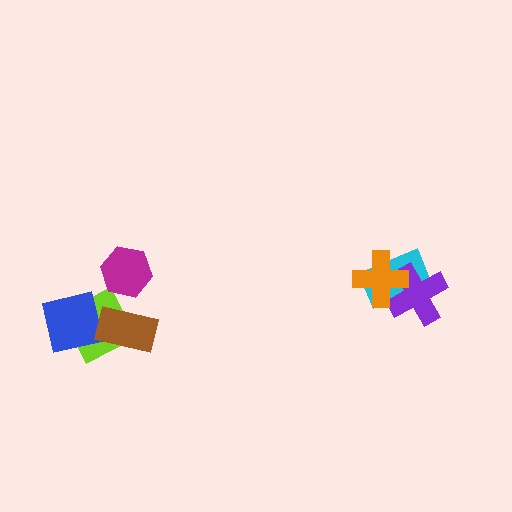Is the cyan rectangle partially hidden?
Yes, it is partially covered by another shape.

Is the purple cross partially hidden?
Yes, it is partially covered by another shape.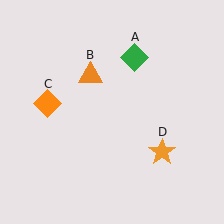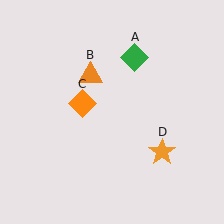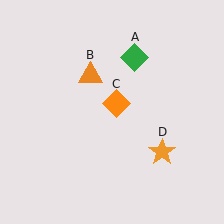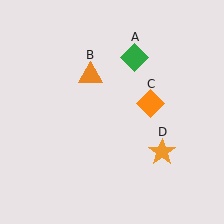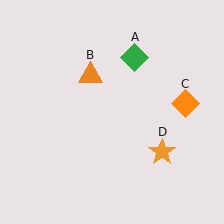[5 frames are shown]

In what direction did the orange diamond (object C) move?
The orange diamond (object C) moved right.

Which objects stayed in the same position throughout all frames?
Green diamond (object A) and orange triangle (object B) and orange star (object D) remained stationary.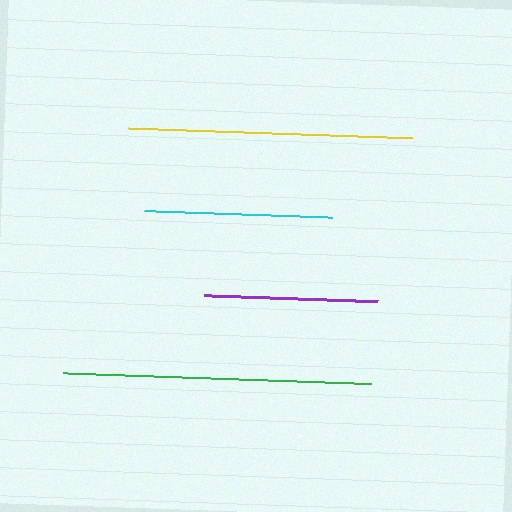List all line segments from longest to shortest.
From longest to shortest: green, yellow, cyan, purple.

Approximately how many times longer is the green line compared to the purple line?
The green line is approximately 1.8 times the length of the purple line.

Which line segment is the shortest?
The purple line is the shortest at approximately 174 pixels.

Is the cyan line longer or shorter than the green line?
The green line is longer than the cyan line.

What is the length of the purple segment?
The purple segment is approximately 174 pixels long.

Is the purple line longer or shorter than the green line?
The green line is longer than the purple line.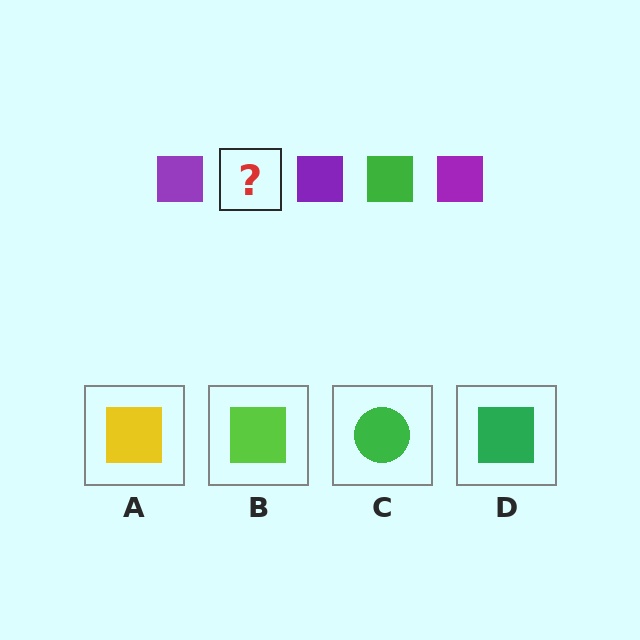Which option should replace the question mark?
Option D.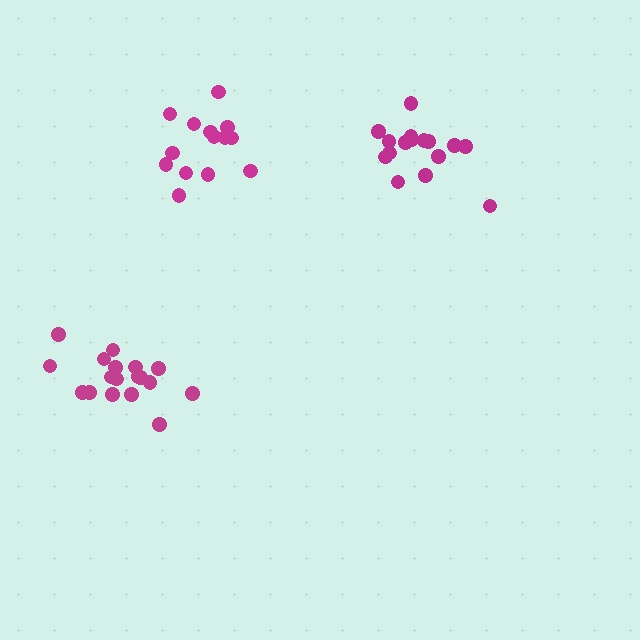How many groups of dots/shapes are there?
There are 3 groups.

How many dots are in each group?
Group 1: 17 dots, Group 2: 18 dots, Group 3: 14 dots (49 total).